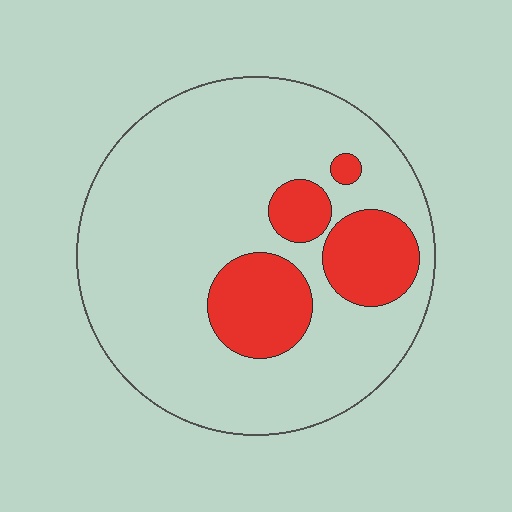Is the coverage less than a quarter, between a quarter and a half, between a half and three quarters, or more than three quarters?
Less than a quarter.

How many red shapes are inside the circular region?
4.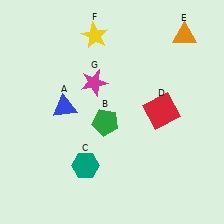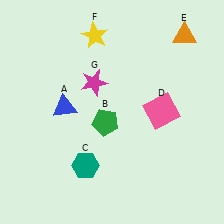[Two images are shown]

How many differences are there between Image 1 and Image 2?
There is 1 difference between the two images.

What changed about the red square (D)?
In Image 1, D is red. In Image 2, it changed to pink.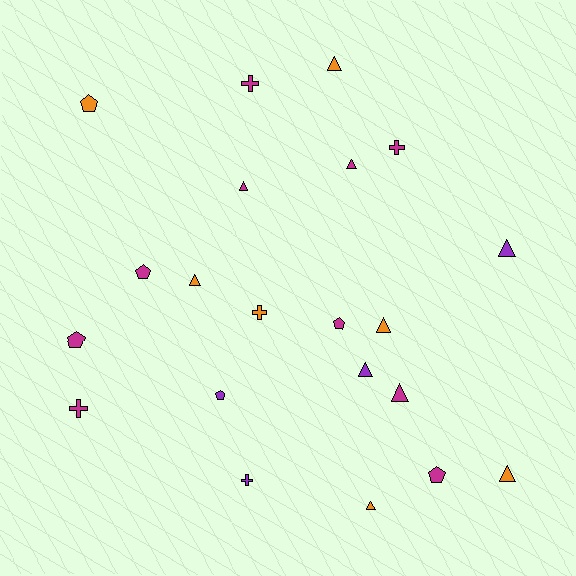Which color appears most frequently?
Magenta, with 10 objects.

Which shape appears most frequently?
Triangle, with 10 objects.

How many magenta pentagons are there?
There are 4 magenta pentagons.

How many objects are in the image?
There are 21 objects.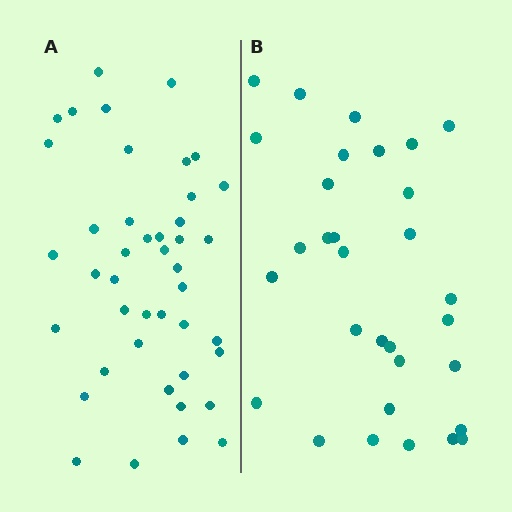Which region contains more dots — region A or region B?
Region A (the left region) has more dots.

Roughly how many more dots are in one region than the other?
Region A has roughly 12 or so more dots than region B.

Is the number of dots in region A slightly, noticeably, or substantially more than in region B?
Region A has noticeably more, but not dramatically so. The ratio is roughly 1.4 to 1.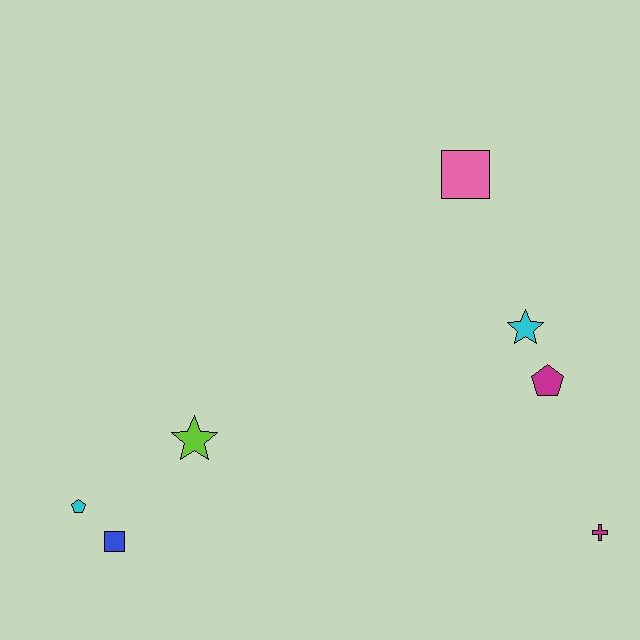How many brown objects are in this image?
There are no brown objects.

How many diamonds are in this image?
There are no diamonds.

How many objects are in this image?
There are 7 objects.